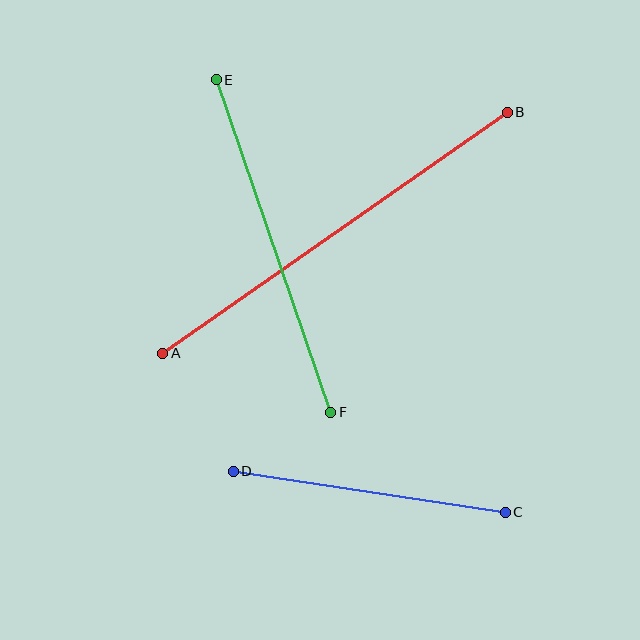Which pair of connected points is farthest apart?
Points A and B are farthest apart.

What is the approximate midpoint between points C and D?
The midpoint is at approximately (369, 492) pixels.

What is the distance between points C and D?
The distance is approximately 275 pixels.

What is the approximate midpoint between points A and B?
The midpoint is at approximately (335, 233) pixels.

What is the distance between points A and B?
The distance is approximately 420 pixels.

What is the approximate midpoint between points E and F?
The midpoint is at approximately (273, 246) pixels.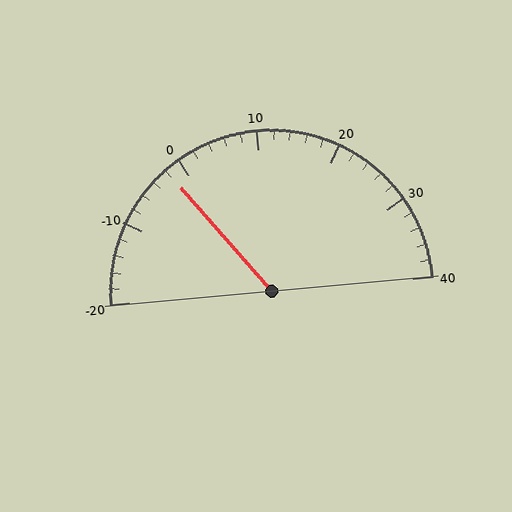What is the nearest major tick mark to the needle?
The nearest major tick mark is 0.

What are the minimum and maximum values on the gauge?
The gauge ranges from -20 to 40.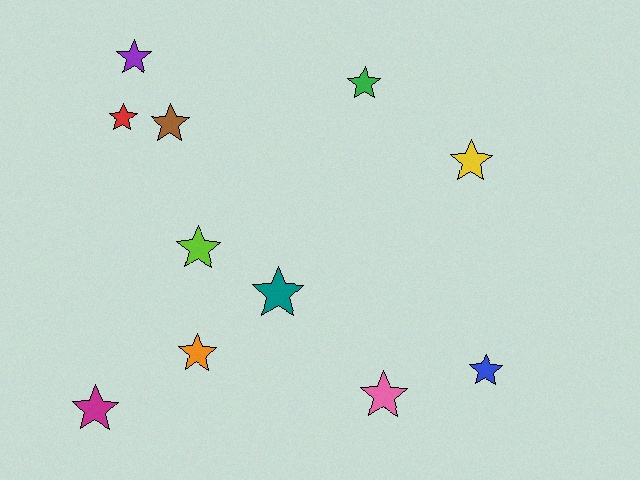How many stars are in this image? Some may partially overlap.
There are 11 stars.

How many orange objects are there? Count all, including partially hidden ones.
There is 1 orange object.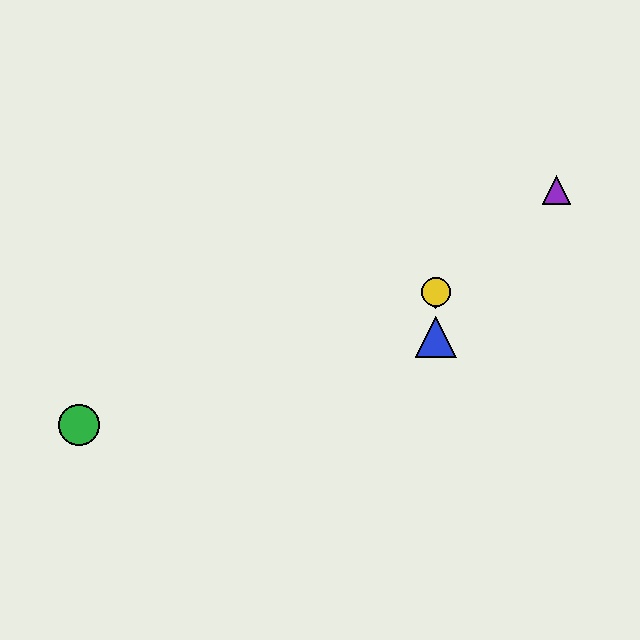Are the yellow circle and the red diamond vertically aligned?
Yes, both are at x≈436.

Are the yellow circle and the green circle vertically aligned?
No, the yellow circle is at x≈436 and the green circle is at x≈79.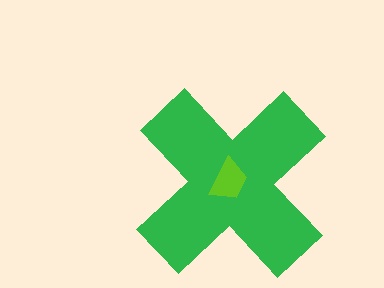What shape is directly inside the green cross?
The lime trapezoid.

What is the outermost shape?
The green cross.